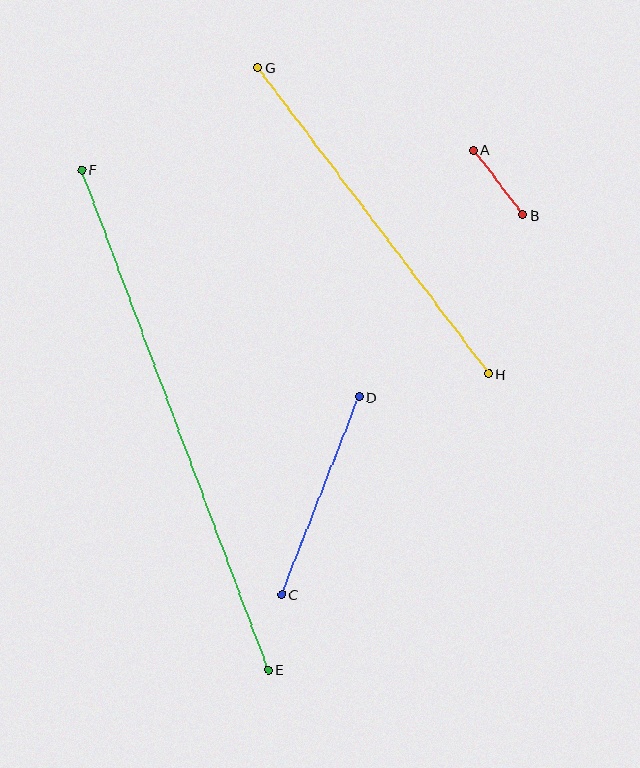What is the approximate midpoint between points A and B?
The midpoint is at approximately (498, 182) pixels.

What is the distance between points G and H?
The distance is approximately 384 pixels.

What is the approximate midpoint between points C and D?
The midpoint is at approximately (320, 496) pixels.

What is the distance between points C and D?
The distance is approximately 212 pixels.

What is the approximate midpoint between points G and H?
The midpoint is at approximately (373, 221) pixels.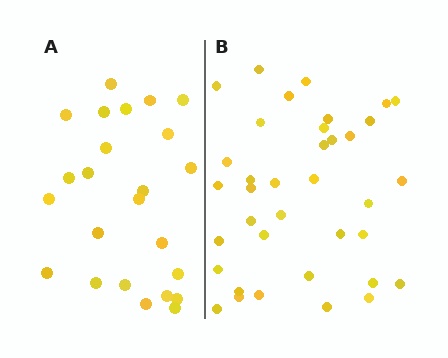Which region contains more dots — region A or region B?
Region B (the right region) has more dots.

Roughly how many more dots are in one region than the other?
Region B has approximately 15 more dots than region A.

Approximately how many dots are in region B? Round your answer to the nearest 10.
About 40 dots. (The exact count is 37, which rounds to 40.)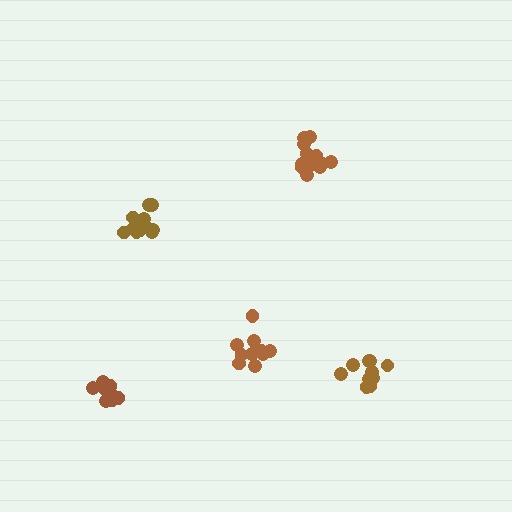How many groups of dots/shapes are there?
There are 5 groups.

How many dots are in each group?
Group 1: 13 dots, Group 2: 10 dots, Group 3: 14 dots, Group 4: 10 dots, Group 5: 9 dots (56 total).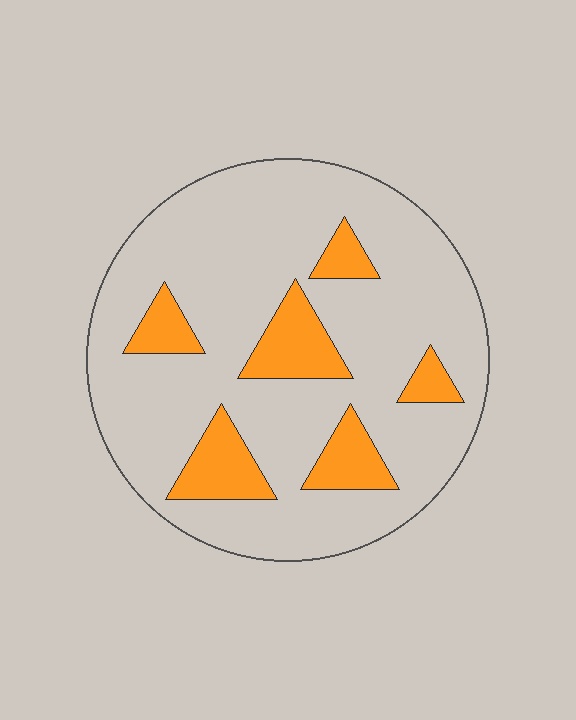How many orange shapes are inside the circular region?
6.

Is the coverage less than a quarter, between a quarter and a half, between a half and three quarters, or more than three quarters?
Less than a quarter.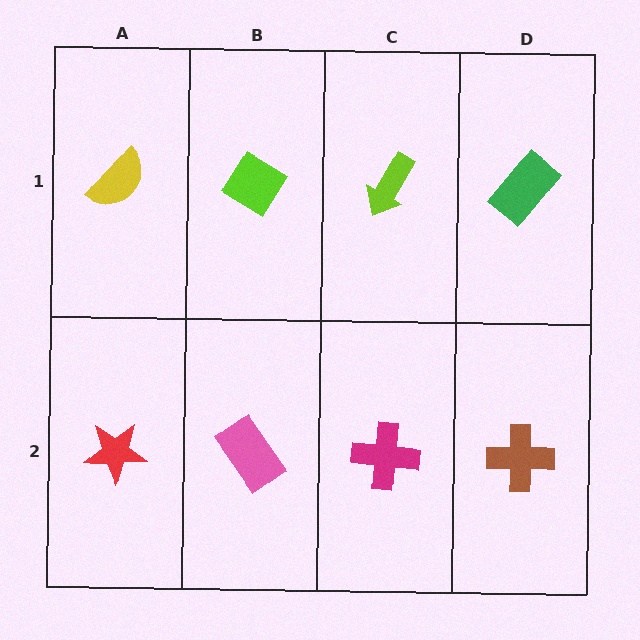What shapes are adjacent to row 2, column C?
A lime arrow (row 1, column C), a pink rectangle (row 2, column B), a brown cross (row 2, column D).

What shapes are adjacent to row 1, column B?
A pink rectangle (row 2, column B), a yellow semicircle (row 1, column A), a lime arrow (row 1, column C).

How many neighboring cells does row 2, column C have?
3.